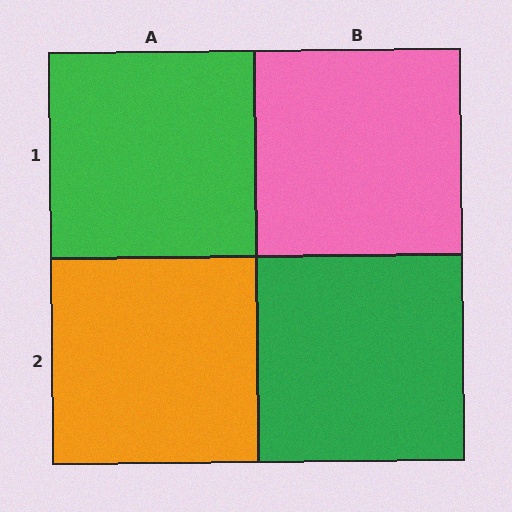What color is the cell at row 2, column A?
Orange.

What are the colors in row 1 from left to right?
Green, pink.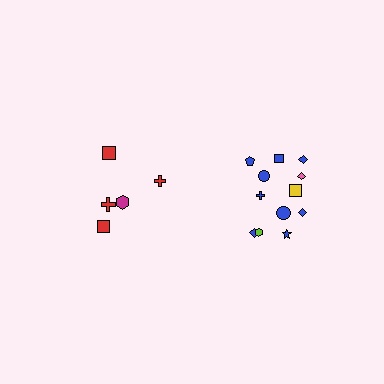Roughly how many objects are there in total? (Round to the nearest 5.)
Roughly 15 objects in total.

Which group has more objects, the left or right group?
The right group.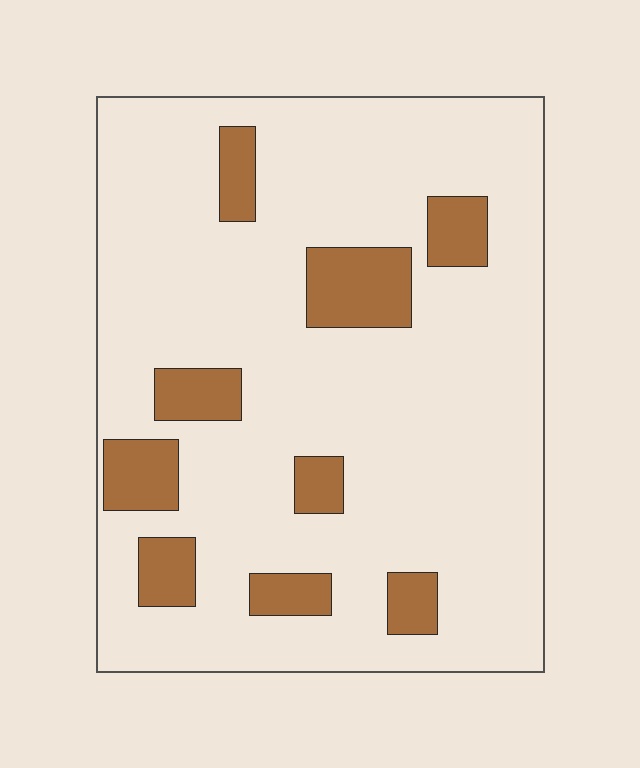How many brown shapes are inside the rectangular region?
9.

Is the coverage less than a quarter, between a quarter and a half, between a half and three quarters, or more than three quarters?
Less than a quarter.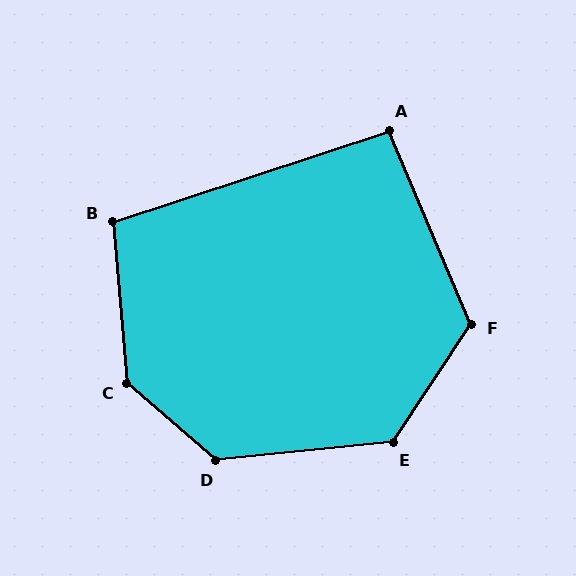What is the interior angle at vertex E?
Approximately 129 degrees (obtuse).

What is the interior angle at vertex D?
Approximately 133 degrees (obtuse).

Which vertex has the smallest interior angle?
A, at approximately 95 degrees.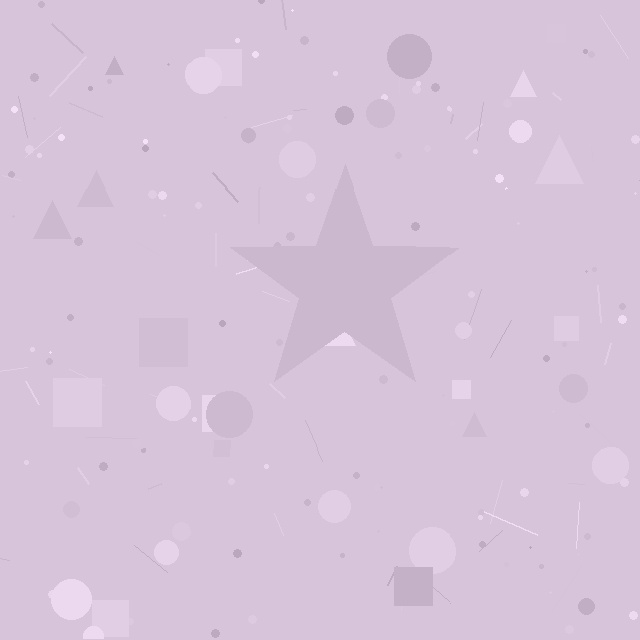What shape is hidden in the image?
A star is hidden in the image.